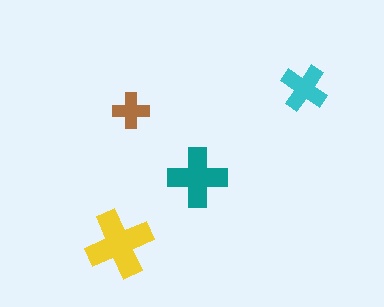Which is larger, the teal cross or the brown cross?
The teal one.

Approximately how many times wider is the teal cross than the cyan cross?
About 1.5 times wider.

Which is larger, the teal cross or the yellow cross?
The yellow one.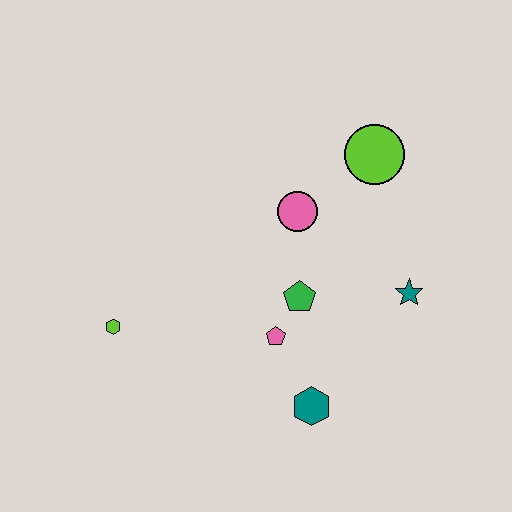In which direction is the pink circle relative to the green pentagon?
The pink circle is above the green pentagon.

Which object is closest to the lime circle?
The pink circle is closest to the lime circle.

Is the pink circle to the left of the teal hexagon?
Yes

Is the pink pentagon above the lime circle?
No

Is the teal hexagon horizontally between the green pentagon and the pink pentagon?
No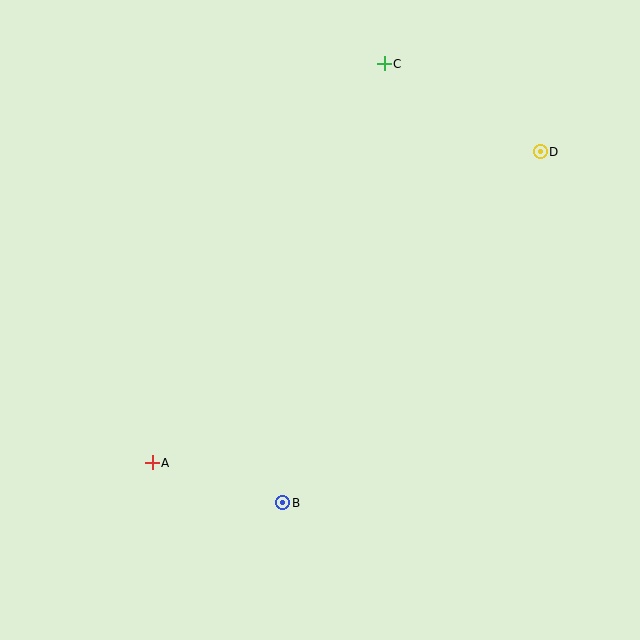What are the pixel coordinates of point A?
Point A is at (152, 463).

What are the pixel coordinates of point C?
Point C is at (384, 64).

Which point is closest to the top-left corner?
Point C is closest to the top-left corner.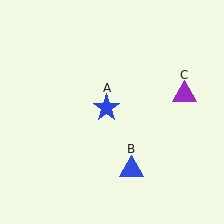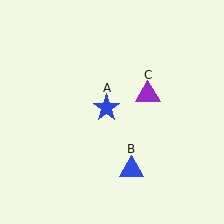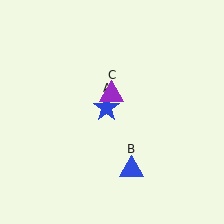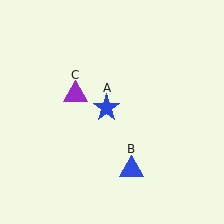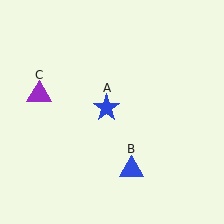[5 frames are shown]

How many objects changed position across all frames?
1 object changed position: purple triangle (object C).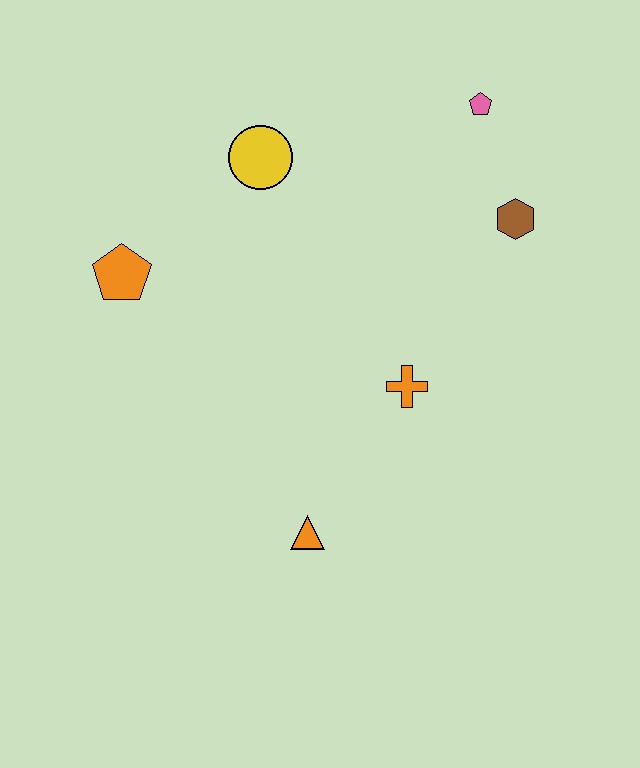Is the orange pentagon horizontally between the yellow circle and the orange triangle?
No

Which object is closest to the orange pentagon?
The yellow circle is closest to the orange pentagon.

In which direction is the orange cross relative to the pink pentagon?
The orange cross is below the pink pentagon.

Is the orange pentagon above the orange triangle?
Yes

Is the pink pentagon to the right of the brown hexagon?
No